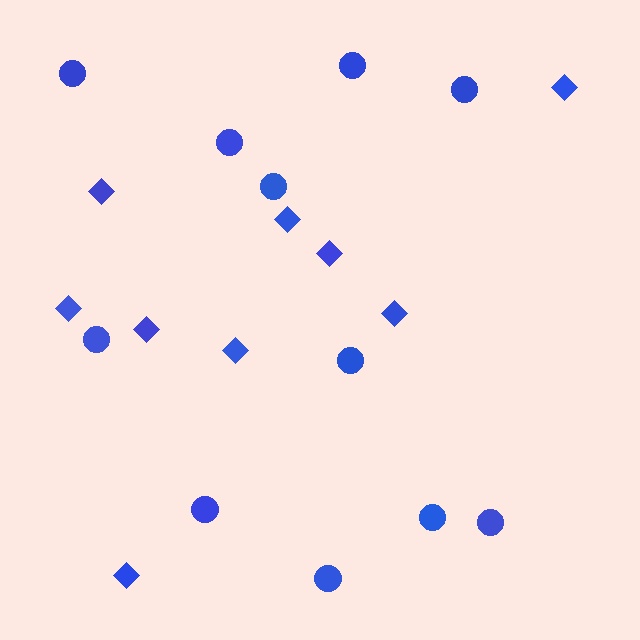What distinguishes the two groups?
There are 2 groups: one group of diamonds (9) and one group of circles (11).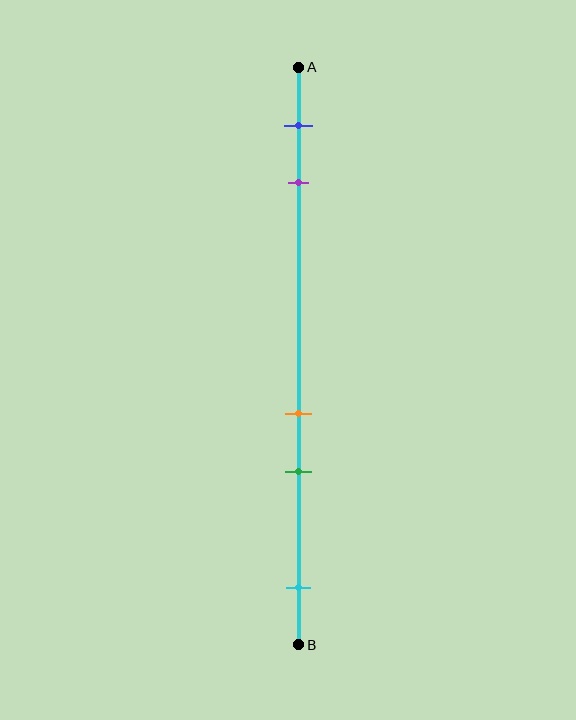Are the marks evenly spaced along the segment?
No, the marks are not evenly spaced.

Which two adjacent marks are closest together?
The orange and green marks are the closest adjacent pair.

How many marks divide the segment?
There are 5 marks dividing the segment.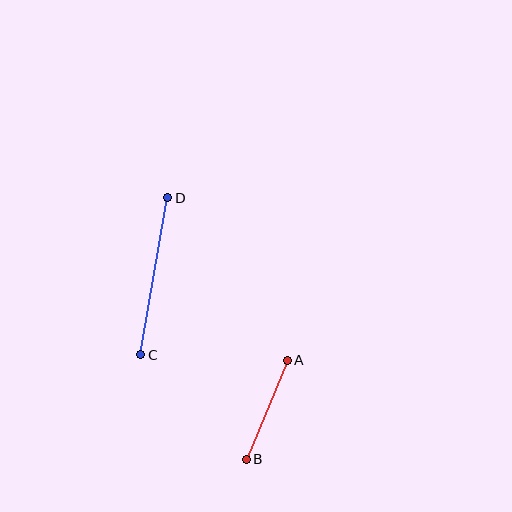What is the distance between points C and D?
The distance is approximately 159 pixels.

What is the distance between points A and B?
The distance is approximately 107 pixels.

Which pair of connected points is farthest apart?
Points C and D are farthest apart.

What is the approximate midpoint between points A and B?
The midpoint is at approximately (267, 410) pixels.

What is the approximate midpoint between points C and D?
The midpoint is at approximately (154, 276) pixels.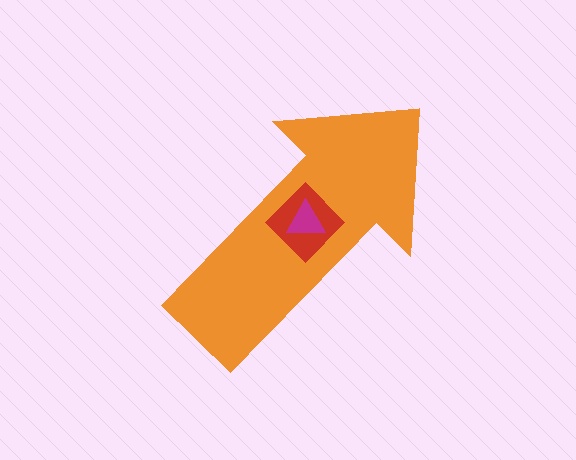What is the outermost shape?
The orange arrow.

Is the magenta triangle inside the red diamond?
Yes.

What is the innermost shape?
The magenta triangle.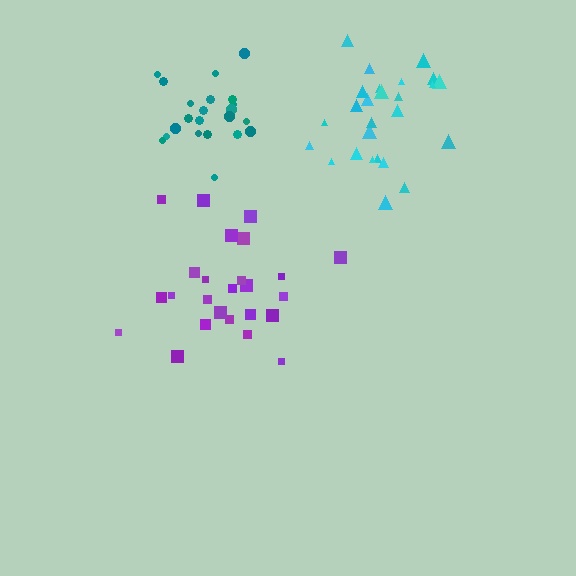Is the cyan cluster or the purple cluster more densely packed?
Cyan.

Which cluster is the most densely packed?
Teal.